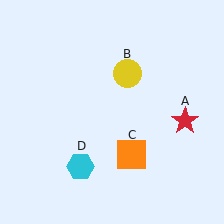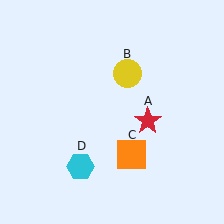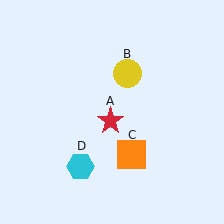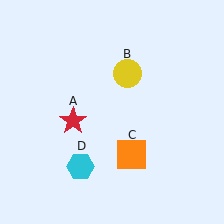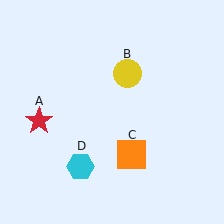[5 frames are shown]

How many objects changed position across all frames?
1 object changed position: red star (object A).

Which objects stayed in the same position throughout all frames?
Yellow circle (object B) and orange square (object C) and cyan hexagon (object D) remained stationary.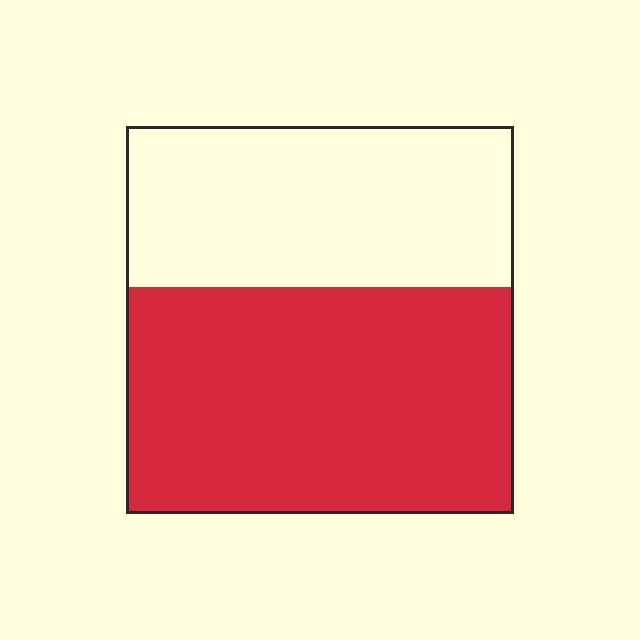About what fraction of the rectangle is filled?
About three fifths (3/5).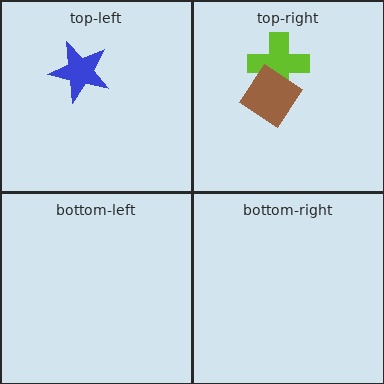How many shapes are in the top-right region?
2.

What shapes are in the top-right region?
The lime cross, the brown diamond.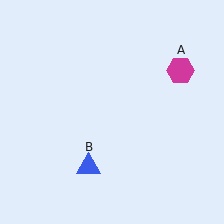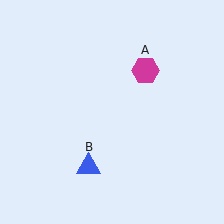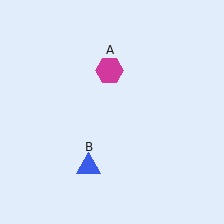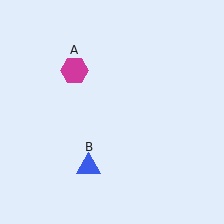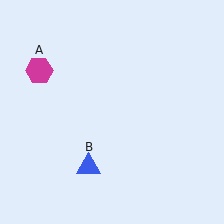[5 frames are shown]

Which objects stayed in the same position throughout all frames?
Blue triangle (object B) remained stationary.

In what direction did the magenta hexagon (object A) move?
The magenta hexagon (object A) moved left.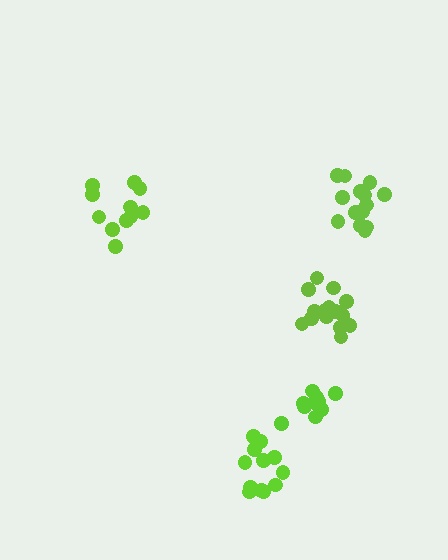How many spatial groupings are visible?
There are 5 spatial groupings.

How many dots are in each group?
Group 1: 16 dots, Group 2: 12 dots, Group 3: 11 dots, Group 4: 10 dots, Group 5: 15 dots (64 total).